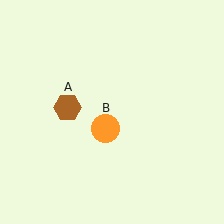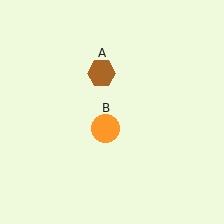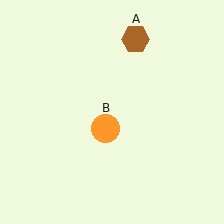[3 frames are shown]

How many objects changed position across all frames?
1 object changed position: brown hexagon (object A).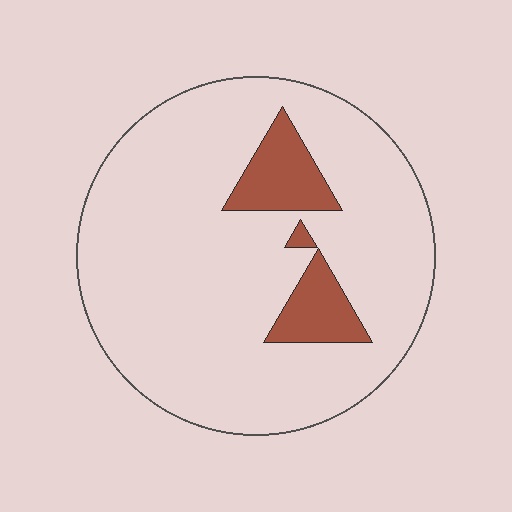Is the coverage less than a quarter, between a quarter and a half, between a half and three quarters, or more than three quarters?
Less than a quarter.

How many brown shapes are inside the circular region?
3.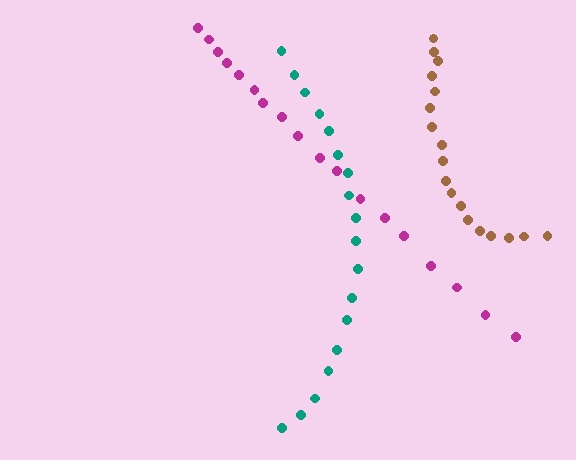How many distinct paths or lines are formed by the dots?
There are 3 distinct paths.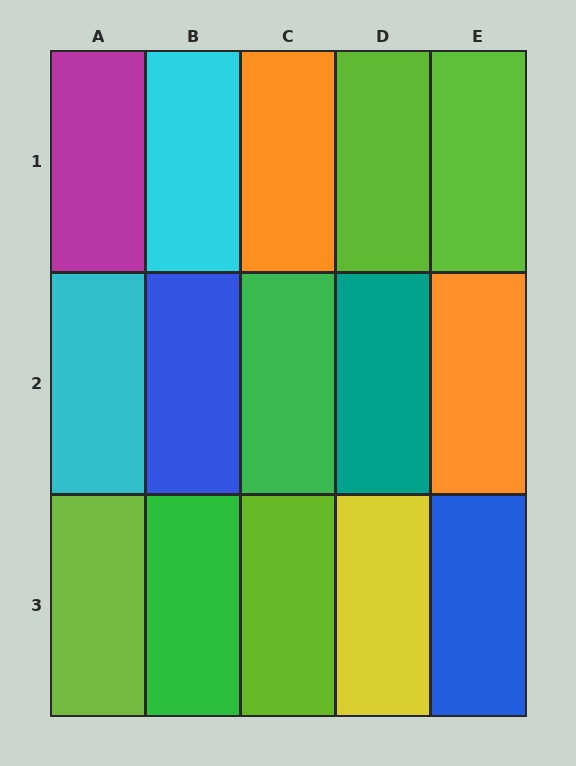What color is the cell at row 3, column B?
Green.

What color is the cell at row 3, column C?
Lime.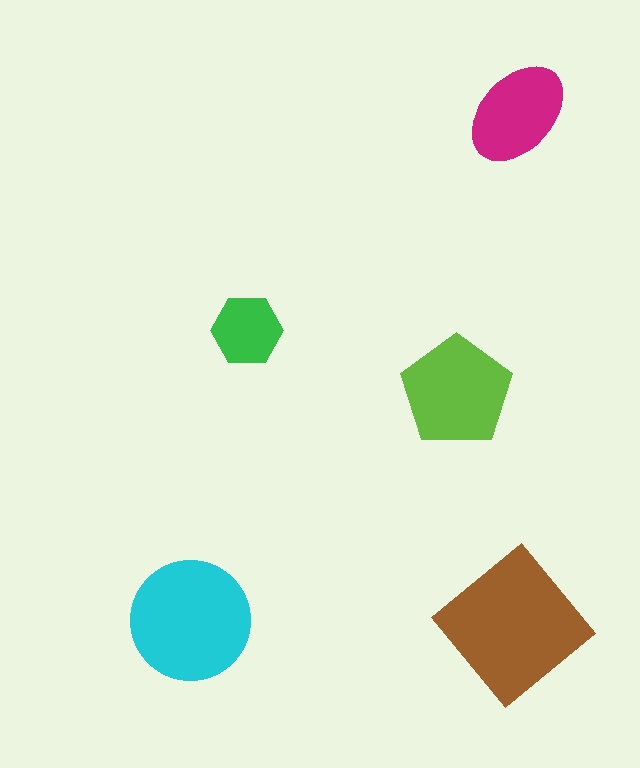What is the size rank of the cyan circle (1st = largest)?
2nd.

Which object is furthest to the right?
The magenta ellipse is rightmost.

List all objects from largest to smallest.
The brown diamond, the cyan circle, the lime pentagon, the magenta ellipse, the green hexagon.